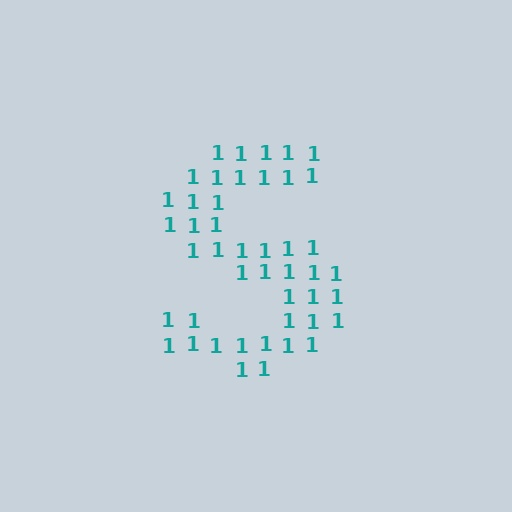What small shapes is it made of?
It is made of small digit 1's.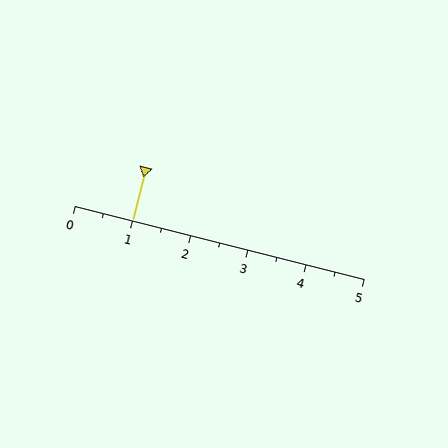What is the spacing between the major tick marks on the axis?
The major ticks are spaced 1 apart.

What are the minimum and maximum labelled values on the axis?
The axis runs from 0 to 5.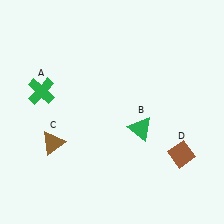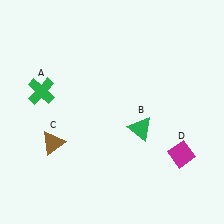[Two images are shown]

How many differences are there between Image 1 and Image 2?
There is 1 difference between the two images.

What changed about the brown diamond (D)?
In Image 1, D is brown. In Image 2, it changed to magenta.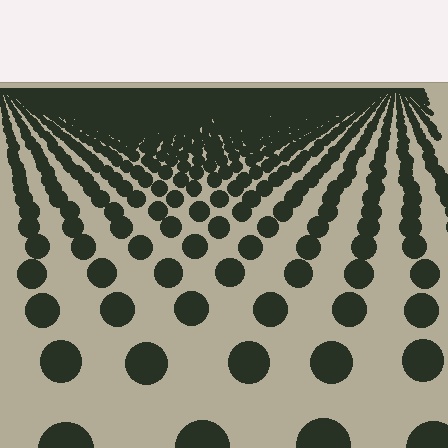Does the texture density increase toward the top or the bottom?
Density increases toward the top.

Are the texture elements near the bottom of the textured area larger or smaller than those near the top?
Larger. Near the bottom, elements are closer to the viewer and appear at a bigger on-screen size.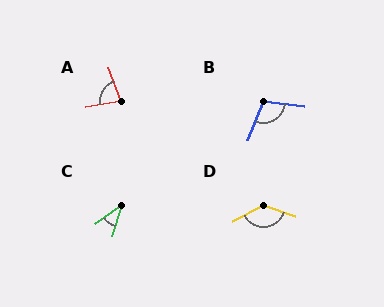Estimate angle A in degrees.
Approximately 79 degrees.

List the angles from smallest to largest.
C (37°), A (79°), B (105°), D (134°).